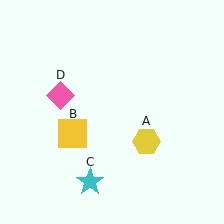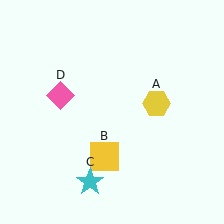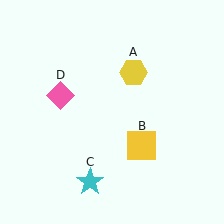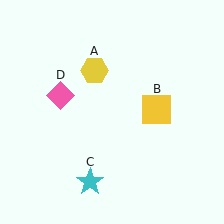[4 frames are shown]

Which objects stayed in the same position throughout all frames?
Cyan star (object C) and pink diamond (object D) remained stationary.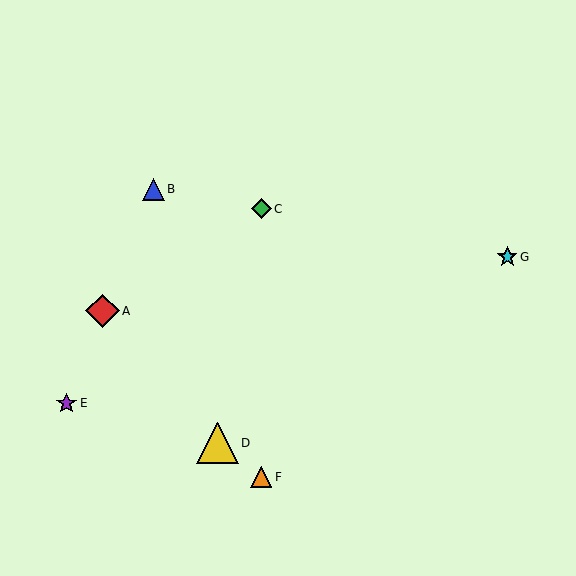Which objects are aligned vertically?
Objects C, F are aligned vertically.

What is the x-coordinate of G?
Object G is at x≈507.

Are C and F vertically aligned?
Yes, both are at x≈261.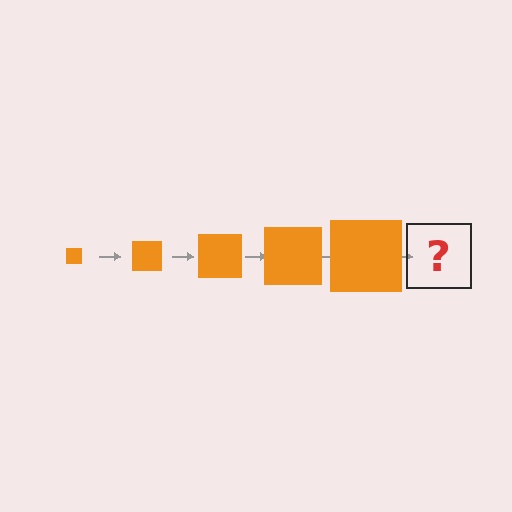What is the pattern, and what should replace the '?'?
The pattern is that the square gets progressively larger each step. The '?' should be an orange square, larger than the previous one.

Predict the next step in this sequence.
The next step is an orange square, larger than the previous one.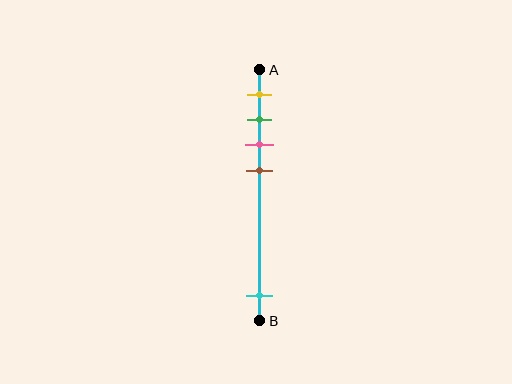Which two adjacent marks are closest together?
The green and pink marks are the closest adjacent pair.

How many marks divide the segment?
There are 5 marks dividing the segment.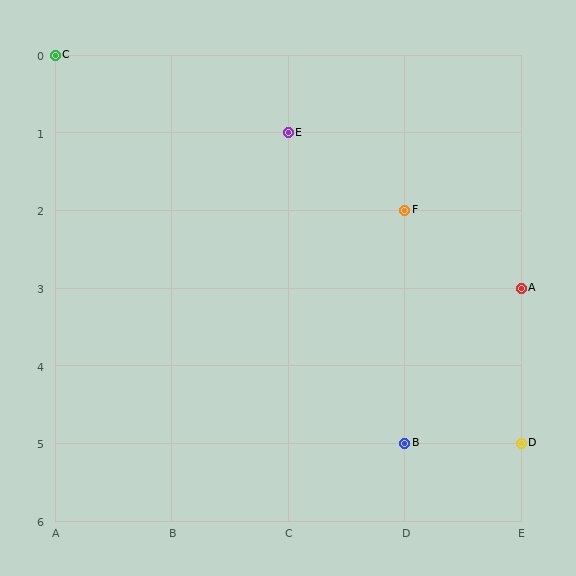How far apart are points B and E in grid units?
Points B and E are 1 column and 4 rows apart (about 4.1 grid units diagonally).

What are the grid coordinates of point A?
Point A is at grid coordinates (E, 3).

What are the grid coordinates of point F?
Point F is at grid coordinates (D, 2).